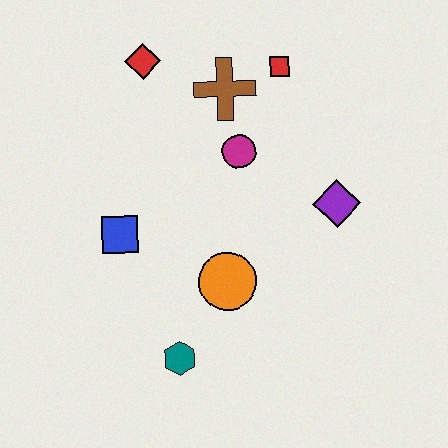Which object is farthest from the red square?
The teal hexagon is farthest from the red square.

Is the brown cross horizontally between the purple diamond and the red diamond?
Yes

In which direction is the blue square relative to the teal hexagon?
The blue square is above the teal hexagon.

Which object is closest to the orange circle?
The teal hexagon is closest to the orange circle.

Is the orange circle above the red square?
No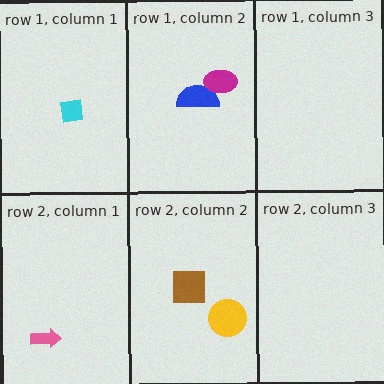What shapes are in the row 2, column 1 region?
The pink arrow.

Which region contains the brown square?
The row 2, column 2 region.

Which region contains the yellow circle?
The row 2, column 2 region.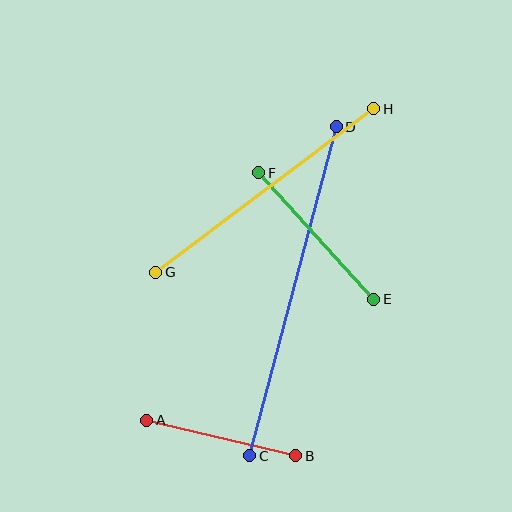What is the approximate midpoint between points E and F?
The midpoint is at approximately (316, 236) pixels.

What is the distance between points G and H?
The distance is approximately 273 pixels.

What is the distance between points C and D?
The distance is approximately 340 pixels.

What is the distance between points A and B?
The distance is approximately 153 pixels.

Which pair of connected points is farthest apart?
Points C and D are farthest apart.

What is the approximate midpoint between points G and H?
The midpoint is at approximately (265, 191) pixels.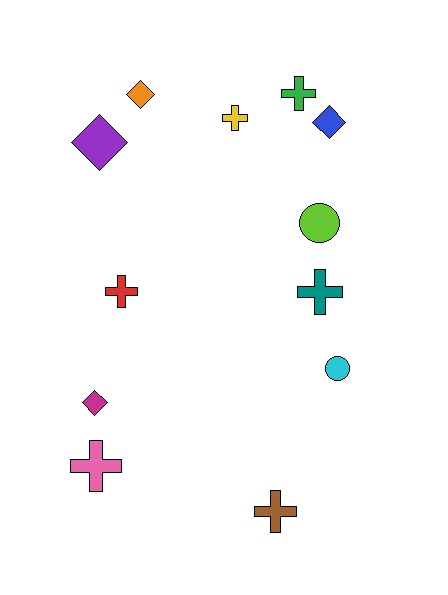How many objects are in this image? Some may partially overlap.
There are 12 objects.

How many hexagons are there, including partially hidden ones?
There are no hexagons.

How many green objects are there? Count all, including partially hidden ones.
There is 1 green object.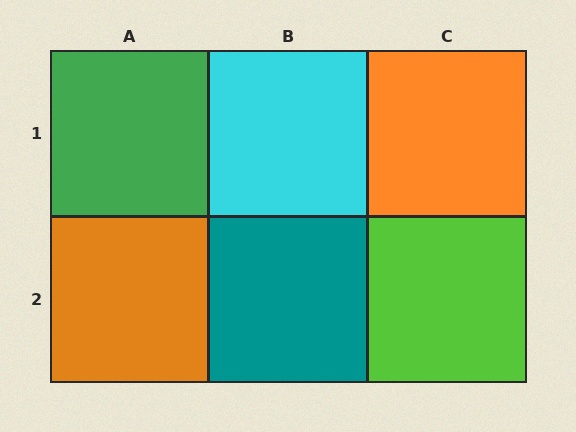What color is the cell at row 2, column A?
Orange.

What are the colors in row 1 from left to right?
Green, cyan, orange.